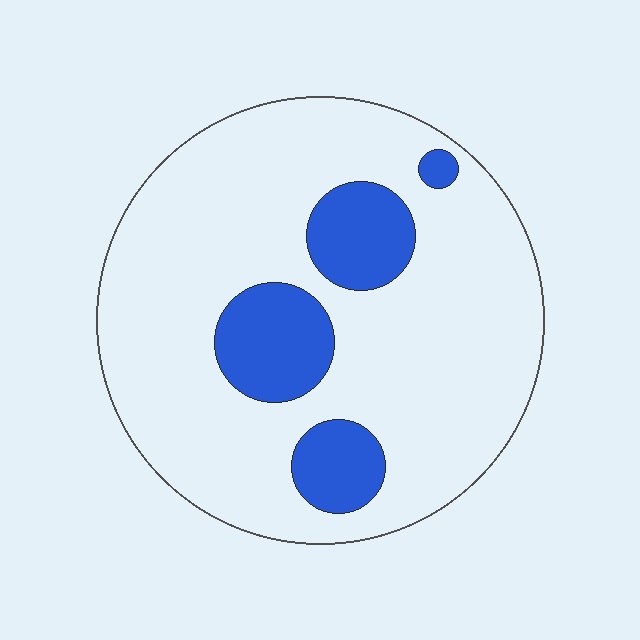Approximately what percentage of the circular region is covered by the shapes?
Approximately 20%.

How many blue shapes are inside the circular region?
4.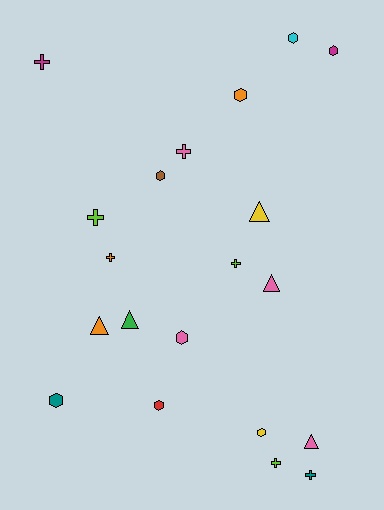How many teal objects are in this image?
There are 2 teal objects.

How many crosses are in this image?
There are 7 crosses.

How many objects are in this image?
There are 20 objects.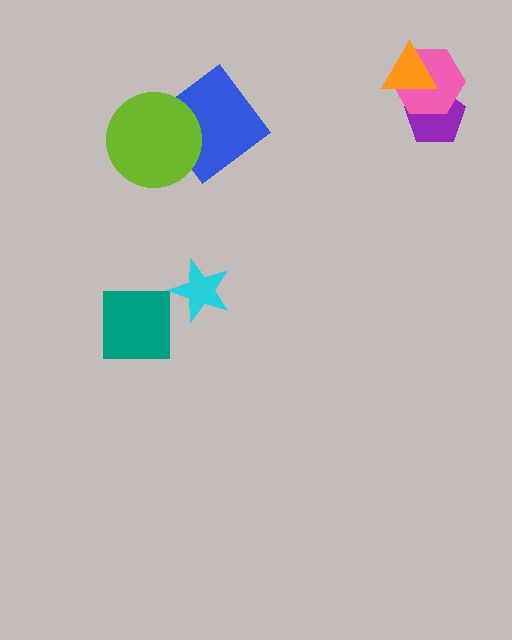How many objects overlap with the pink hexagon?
2 objects overlap with the pink hexagon.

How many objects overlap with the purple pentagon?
2 objects overlap with the purple pentagon.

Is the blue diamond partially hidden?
Yes, it is partially covered by another shape.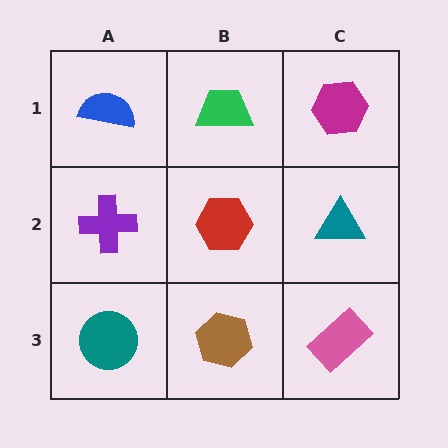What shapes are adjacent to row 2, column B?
A green trapezoid (row 1, column B), a brown hexagon (row 3, column B), a purple cross (row 2, column A), a teal triangle (row 2, column C).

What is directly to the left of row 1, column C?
A green trapezoid.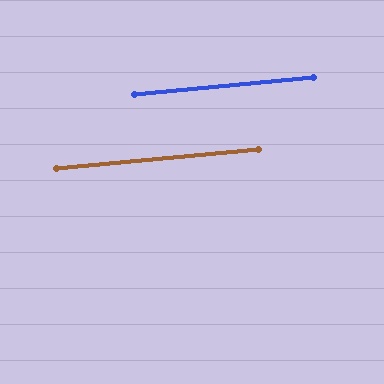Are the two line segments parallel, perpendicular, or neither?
Parallel — their directions differ by only 0.0°.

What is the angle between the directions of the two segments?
Approximately 0 degrees.